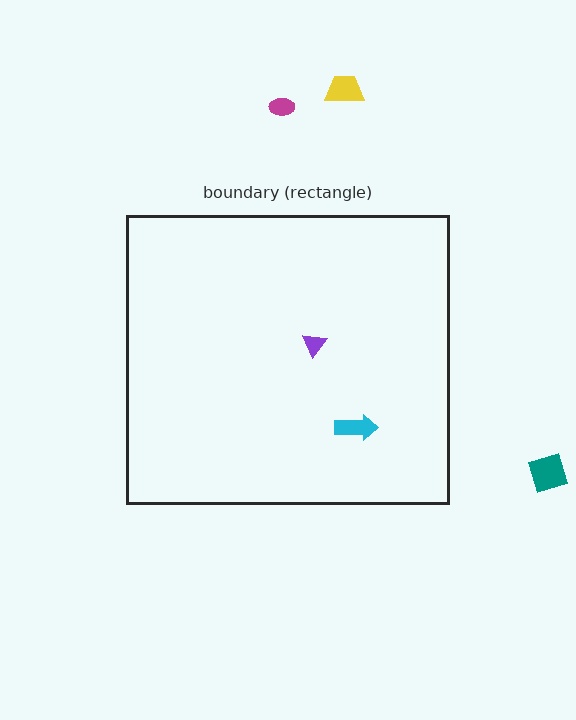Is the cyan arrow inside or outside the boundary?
Inside.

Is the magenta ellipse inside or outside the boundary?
Outside.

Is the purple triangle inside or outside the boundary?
Inside.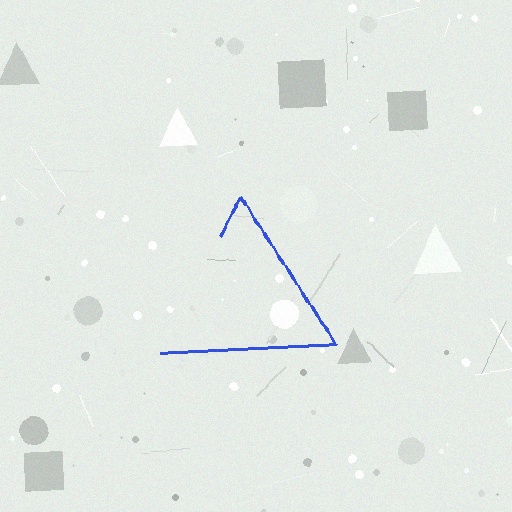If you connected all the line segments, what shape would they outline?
They would outline a triangle.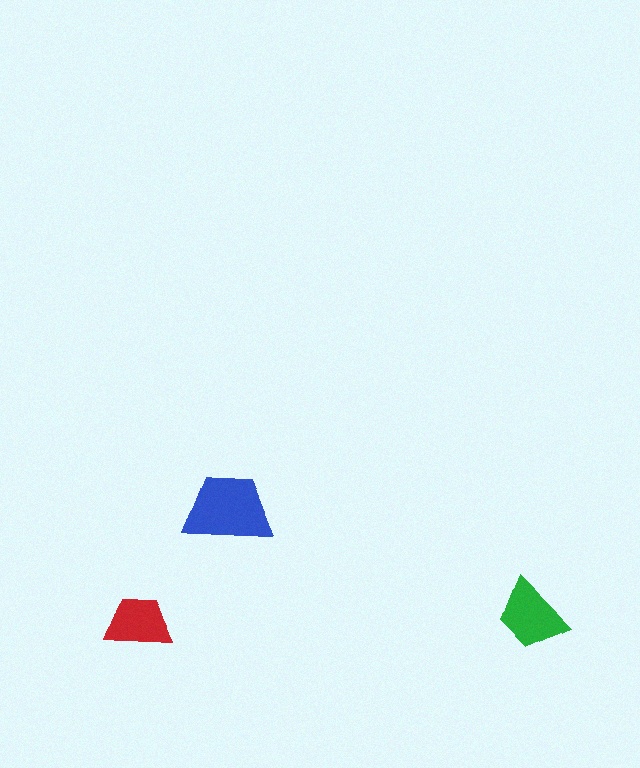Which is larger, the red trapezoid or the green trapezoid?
The green one.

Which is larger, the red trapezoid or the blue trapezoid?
The blue one.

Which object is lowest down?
The red trapezoid is bottommost.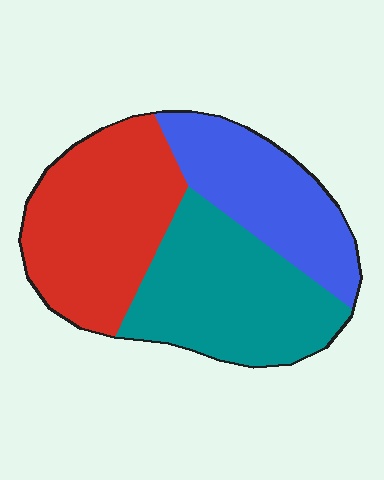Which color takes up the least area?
Blue, at roughly 25%.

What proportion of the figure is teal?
Teal covers around 35% of the figure.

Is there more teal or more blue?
Teal.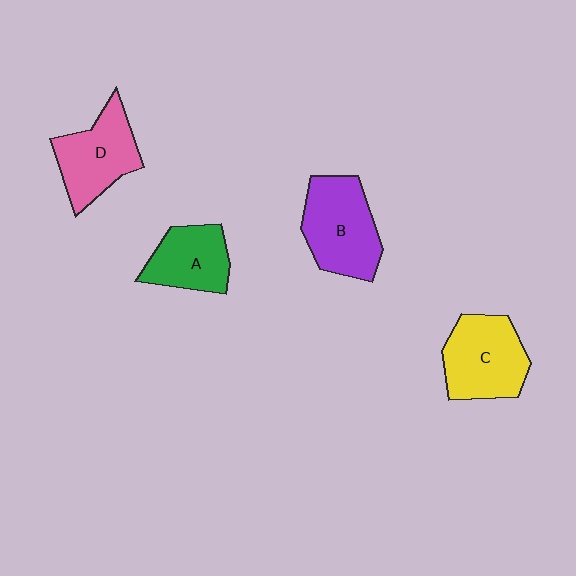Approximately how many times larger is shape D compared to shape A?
Approximately 1.2 times.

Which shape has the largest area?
Shape B (purple).